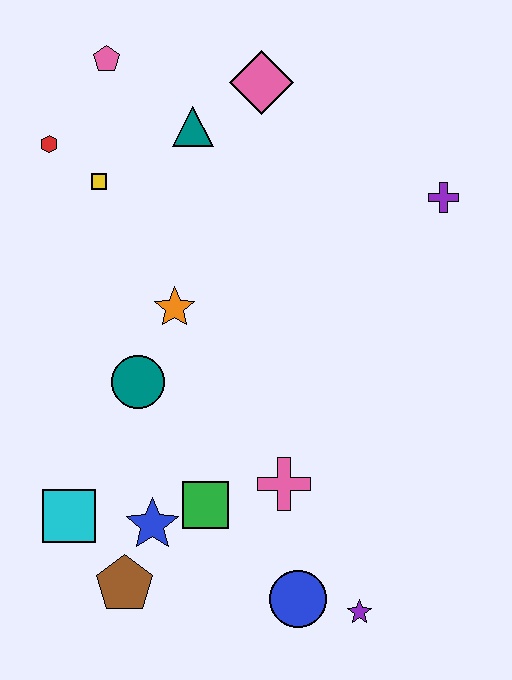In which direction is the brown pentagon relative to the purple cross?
The brown pentagon is below the purple cross.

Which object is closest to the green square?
The blue star is closest to the green square.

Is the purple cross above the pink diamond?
No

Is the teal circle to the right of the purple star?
No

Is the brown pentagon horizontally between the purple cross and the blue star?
No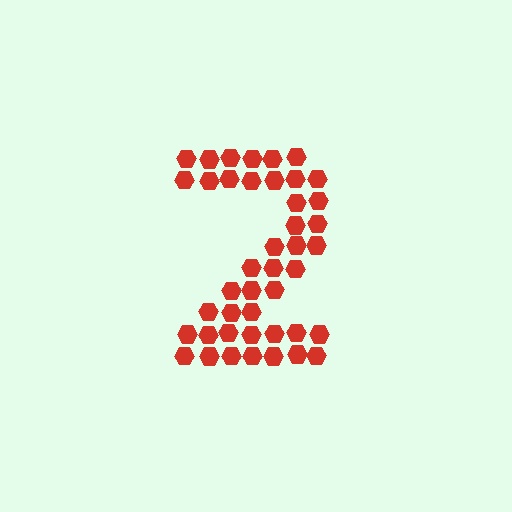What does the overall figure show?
The overall figure shows the digit 2.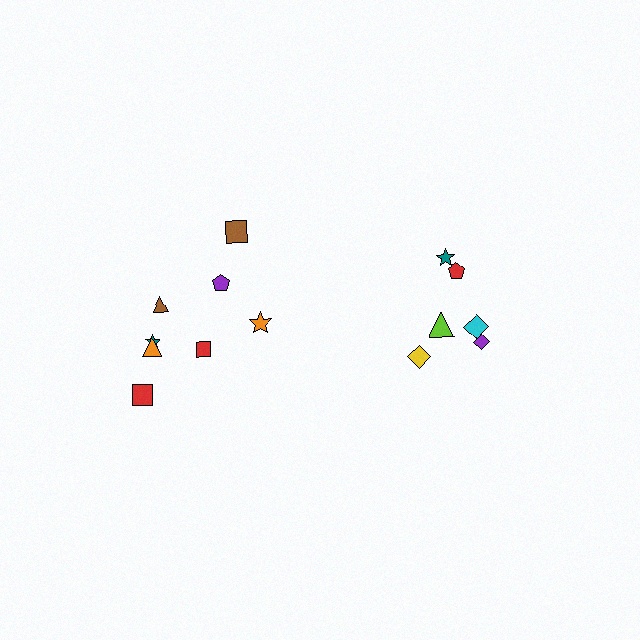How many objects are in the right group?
There are 6 objects.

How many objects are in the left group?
There are 8 objects.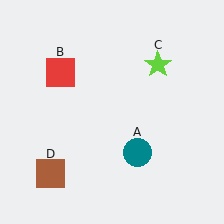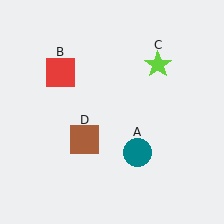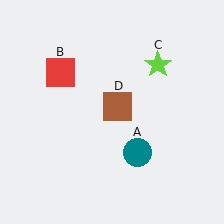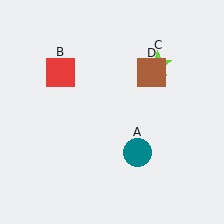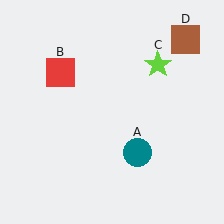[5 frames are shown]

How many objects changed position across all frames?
1 object changed position: brown square (object D).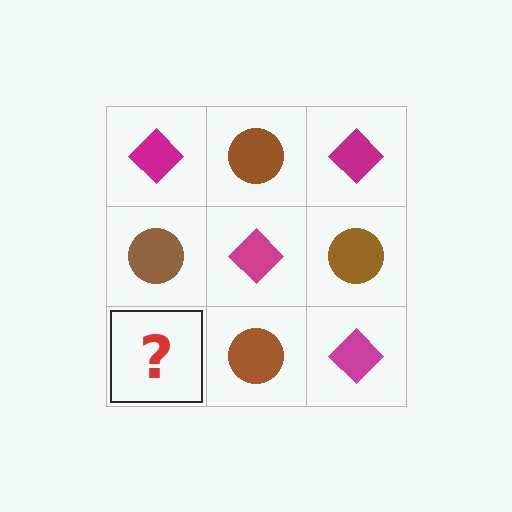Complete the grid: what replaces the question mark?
The question mark should be replaced with a magenta diamond.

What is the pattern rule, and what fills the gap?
The rule is that it alternates magenta diamond and brown circle in a checkerboard pattern. The gap should be filled with a magenta diamond.